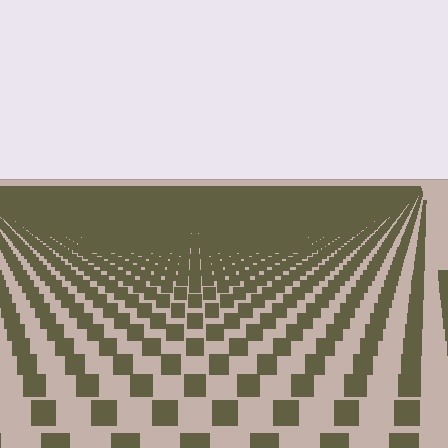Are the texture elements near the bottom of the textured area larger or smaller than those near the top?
Larger. Near the bottom, elements are closer to the viewer and appear at a bigger on-screen size.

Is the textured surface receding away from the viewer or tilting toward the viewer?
The surface is receding away from the viewer. Texture elements get smaller and denser toward the top.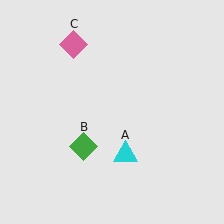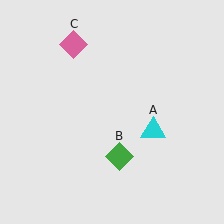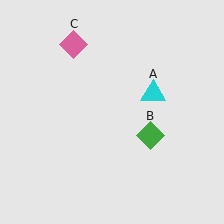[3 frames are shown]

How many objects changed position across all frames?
2 objects changed position: cyan triangle (object A), green diamond (object B).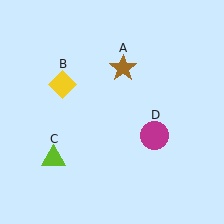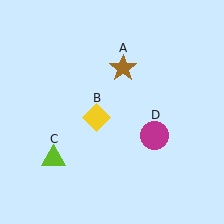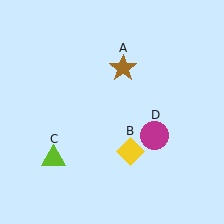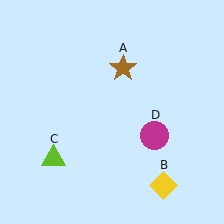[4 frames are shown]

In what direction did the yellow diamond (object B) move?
The yellow diamond (object B) moved down and to the right.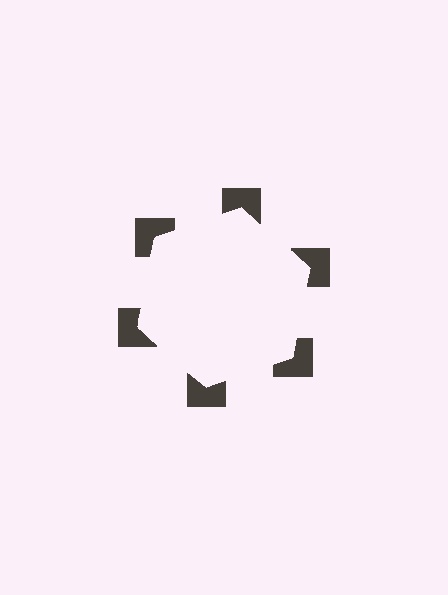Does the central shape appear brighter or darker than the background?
It typically appears slightly brighter than the background, even though no actual brightness change is drawn.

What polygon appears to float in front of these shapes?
An illusory hexagon — its edges are inferred from the aligned wedge cuts in the notched squares, not physically drawn.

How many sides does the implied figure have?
6 sides.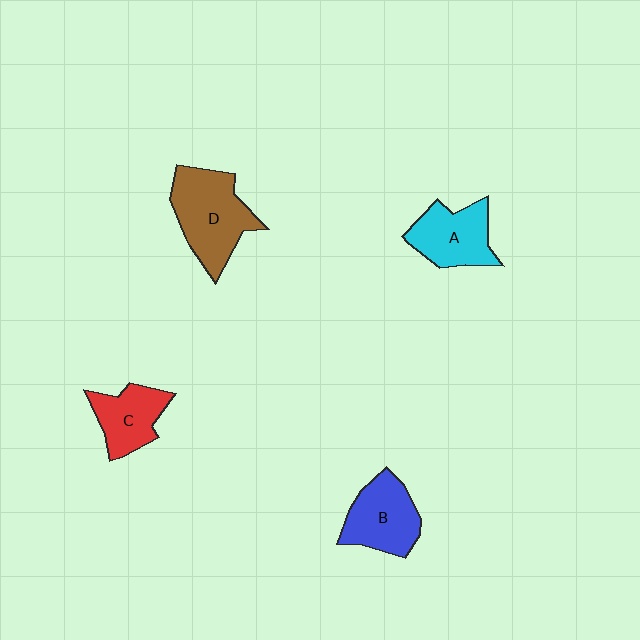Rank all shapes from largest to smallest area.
From largest to smallest: D (brown), B (blue), A (cyan), C (red).